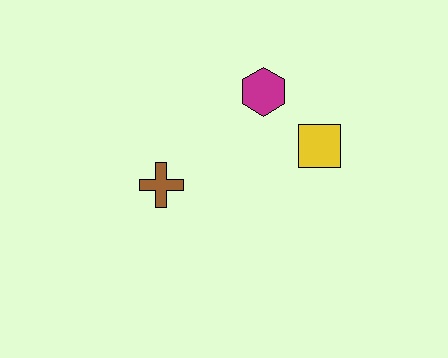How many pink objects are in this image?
There are no pink objects.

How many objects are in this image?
There are 3 objects.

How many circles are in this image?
There are no circles.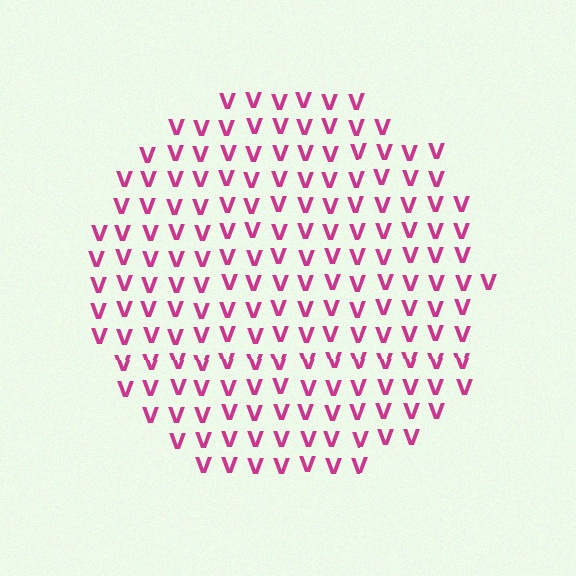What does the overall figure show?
The overall figure shows a circle.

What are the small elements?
The small elements are letter V's.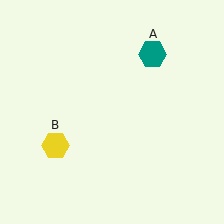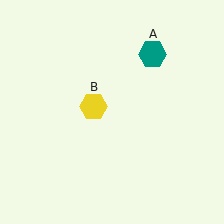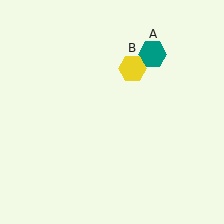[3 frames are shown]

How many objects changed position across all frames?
1 object changed position: yellow hexagon (object B).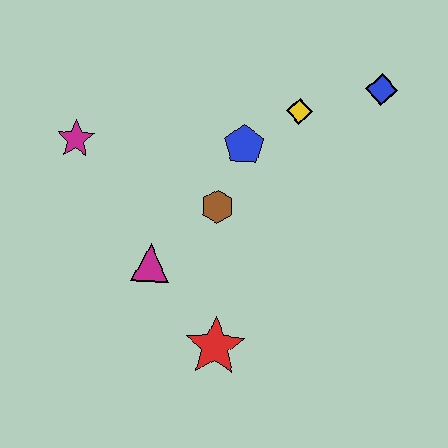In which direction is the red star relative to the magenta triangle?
The red star is below the magenta triangle.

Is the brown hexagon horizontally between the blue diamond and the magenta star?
Yes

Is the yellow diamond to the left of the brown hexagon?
No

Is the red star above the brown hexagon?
No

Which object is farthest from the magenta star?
The blue diamond is farthest from the magenta star.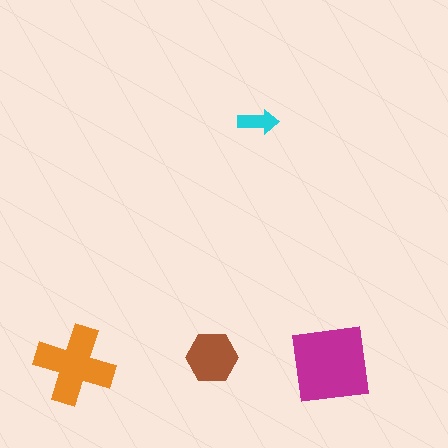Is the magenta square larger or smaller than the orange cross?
Larger.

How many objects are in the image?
There are 4 objects in the image.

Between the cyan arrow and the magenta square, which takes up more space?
The magenta square.